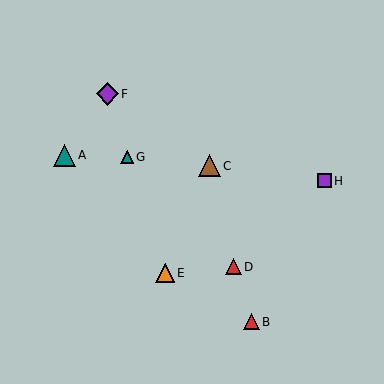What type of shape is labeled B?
Shape B is a red triangle.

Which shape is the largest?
The purple diamond (labeled F) is the largest.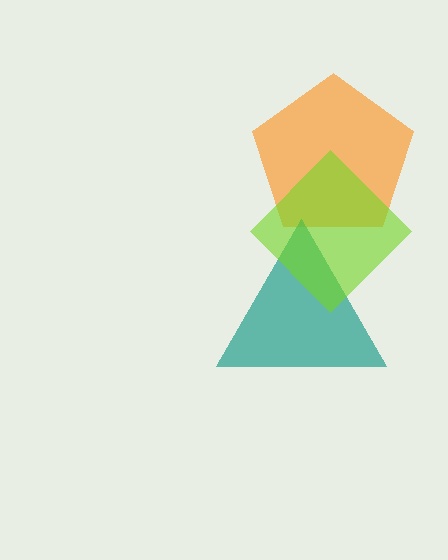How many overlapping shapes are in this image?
There are 3 overlapping shapes in the image.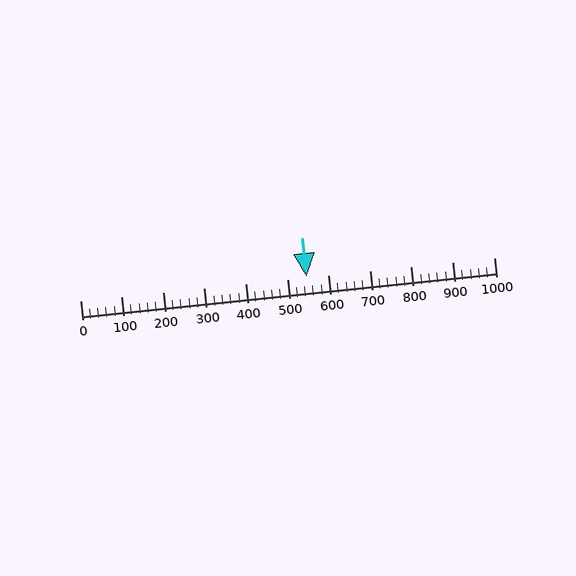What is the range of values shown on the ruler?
The ruler shows values from 0 to 1000.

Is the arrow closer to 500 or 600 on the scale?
The arrow is closer to 500.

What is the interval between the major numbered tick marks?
The major tick marks are spaced 100 units apart.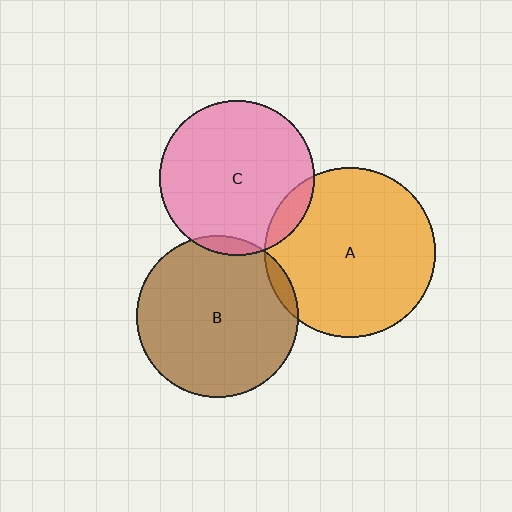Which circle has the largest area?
Circle A (orange).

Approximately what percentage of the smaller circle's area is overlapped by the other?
Approximately 10%.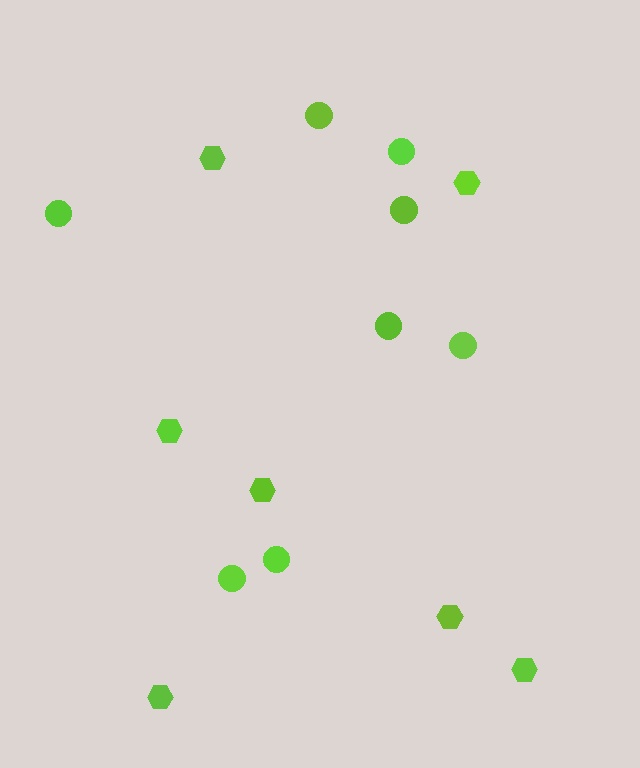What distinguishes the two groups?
There are 2 groups: one group of hexagons (7) and one group of circles (8).